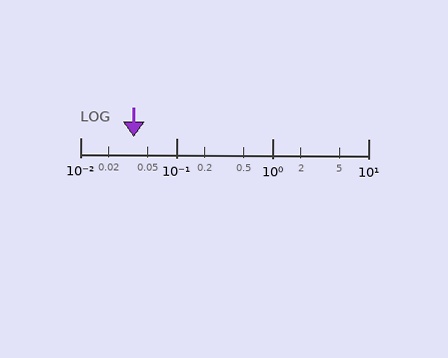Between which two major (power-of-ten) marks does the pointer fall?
The pointer is between 0.01 and 0.1.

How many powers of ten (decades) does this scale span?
The scale spans 3 decades, from 0.01 to 10.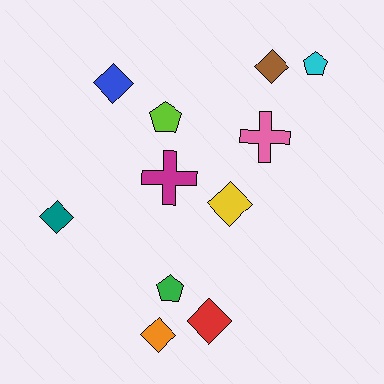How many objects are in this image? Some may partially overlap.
There are 11 objects.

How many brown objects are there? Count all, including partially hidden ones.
There is 1 brown object.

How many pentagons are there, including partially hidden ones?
There are 3 pentagons.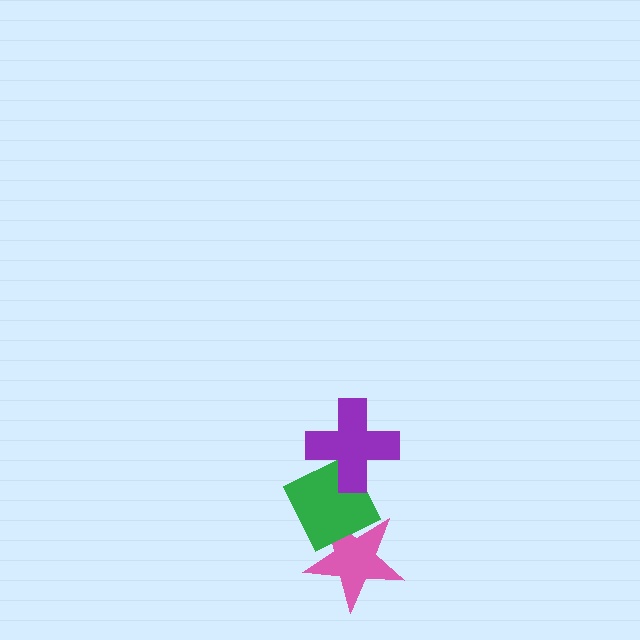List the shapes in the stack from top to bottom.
From top to bottom: the purple cross, the green diamond, the pink star.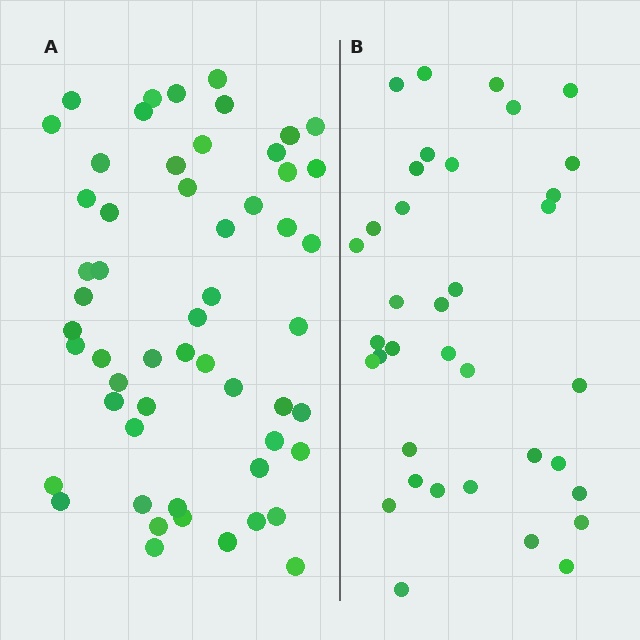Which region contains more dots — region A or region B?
Region A (the left region) has more dots.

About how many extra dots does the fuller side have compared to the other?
Region A has approximately 20 more dots than region B.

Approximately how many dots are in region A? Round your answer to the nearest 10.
About 60 dots. (The exact count is 55, which rounds to 60.)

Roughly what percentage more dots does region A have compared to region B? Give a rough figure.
About 55% more.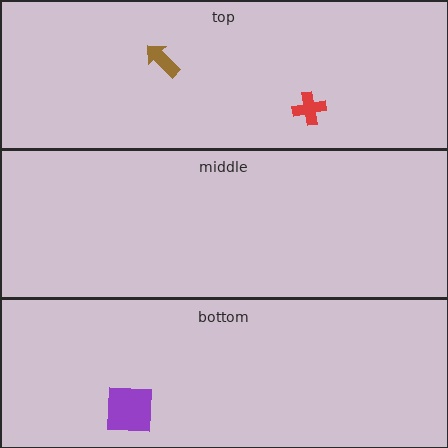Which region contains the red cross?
The top region.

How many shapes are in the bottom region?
1.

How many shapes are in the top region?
2.